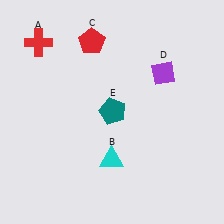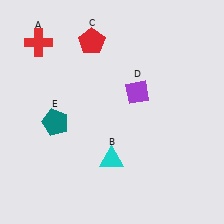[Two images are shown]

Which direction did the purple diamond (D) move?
The purple diamond (D) moved left.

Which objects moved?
The objects that moved are: the purple diamond (D), the teal pentagon (E).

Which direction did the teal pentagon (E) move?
The teal pentagon (E) moved left.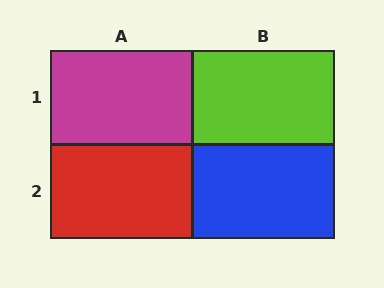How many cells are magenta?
1 cell is magenta.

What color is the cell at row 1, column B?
Lime.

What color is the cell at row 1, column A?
Magenta.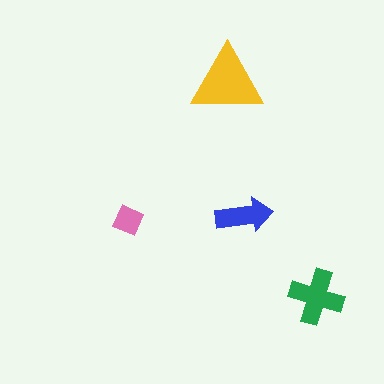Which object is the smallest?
The pink diamond.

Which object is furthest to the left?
The pink diamond is leftmost.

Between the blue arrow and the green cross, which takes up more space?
The green cross.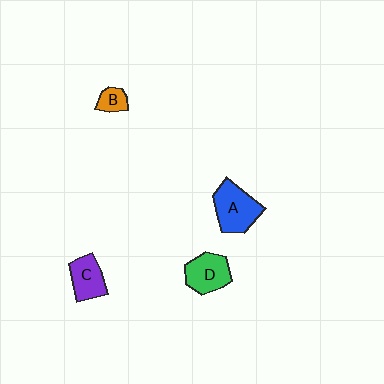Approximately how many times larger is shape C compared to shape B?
Approximately 1.9 times.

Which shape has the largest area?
Shape A (blue).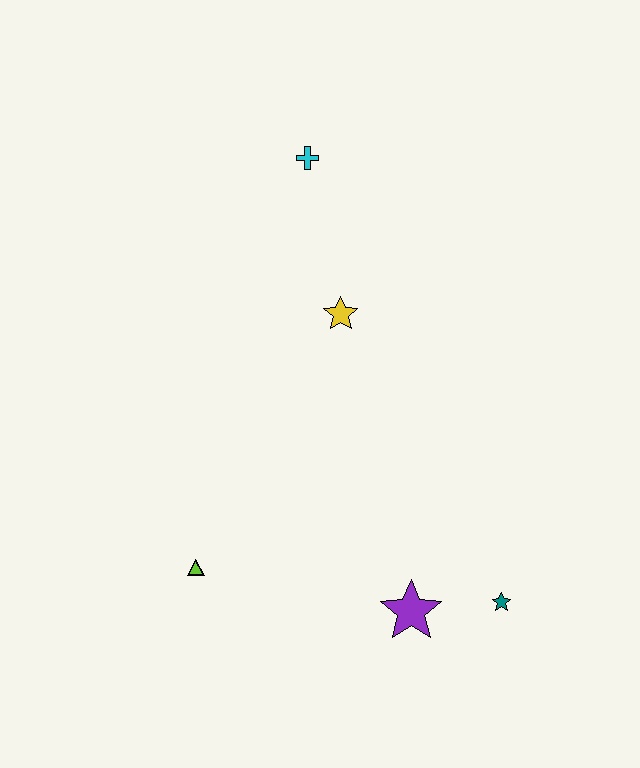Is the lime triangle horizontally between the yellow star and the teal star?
No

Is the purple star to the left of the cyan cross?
No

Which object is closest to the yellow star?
The cyan cross is closest to the yellow star.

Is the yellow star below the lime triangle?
No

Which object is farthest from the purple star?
The cyan cross is farthest from the purple star.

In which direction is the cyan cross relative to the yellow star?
The cyan cross is above the yellow star.